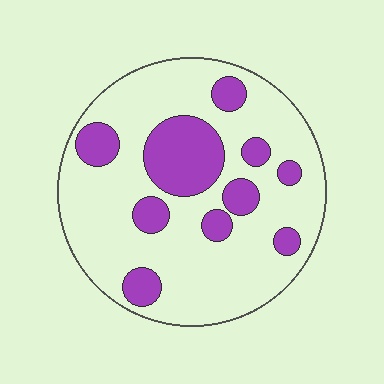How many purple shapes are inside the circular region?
10.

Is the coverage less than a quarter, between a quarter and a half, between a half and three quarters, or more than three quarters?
Less than a quarter.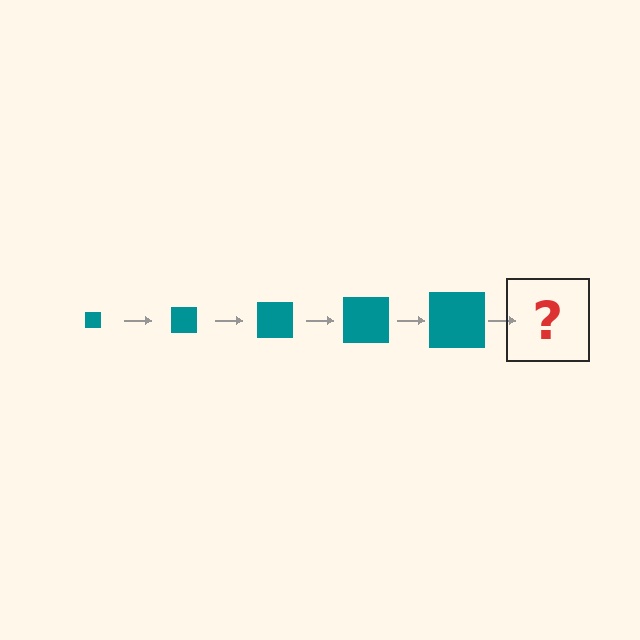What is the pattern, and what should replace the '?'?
The pattern is that the square gets progressively larger each step. The '?' should be a teal square, larger than the previous one.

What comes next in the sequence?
The next element should be a teal square, larger than the previous one.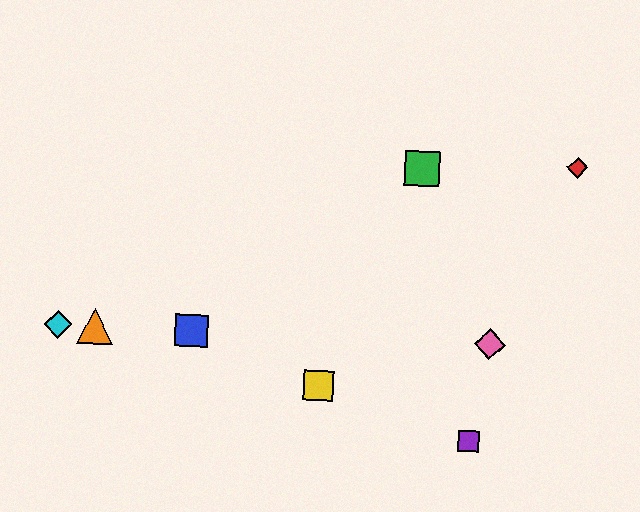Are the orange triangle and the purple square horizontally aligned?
No, the orange triangle is at y≈326 and the purple square is at y≈441.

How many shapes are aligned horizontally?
4 shapes (the blue square, the orange triangle, the cyan diamond, the pink diamond) are aligned horizontally.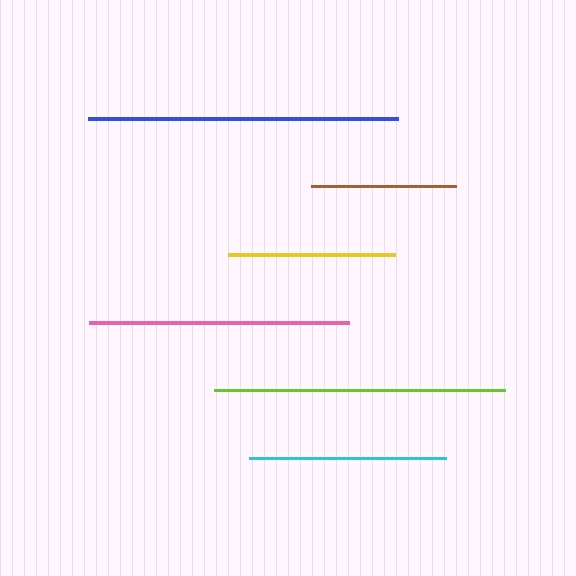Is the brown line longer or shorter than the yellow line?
The yellow line is longer than the brown line.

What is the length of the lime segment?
The lime segment is approximately 291 pixels long.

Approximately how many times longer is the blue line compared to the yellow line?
The blue line is approximately 1.9 times the length of the yellow line.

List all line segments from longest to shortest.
From longest to shortest: blue, lime, pink, cyan, yellow, brown.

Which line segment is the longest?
The blue line is the longest at approximately 310 pixels.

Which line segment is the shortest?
The brown line is the shortest at approximately 145 pixels.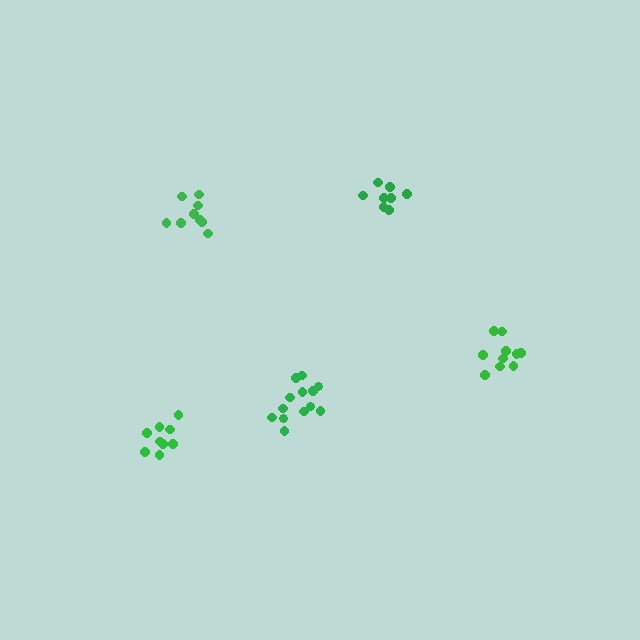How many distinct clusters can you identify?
There are 5 distinct clusters.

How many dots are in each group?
Group 1: 9 dots, Group 2: 13 dots, Group 3: 10 dots, Group 4: 9 dots, Group 5: 8 dots (49 total).